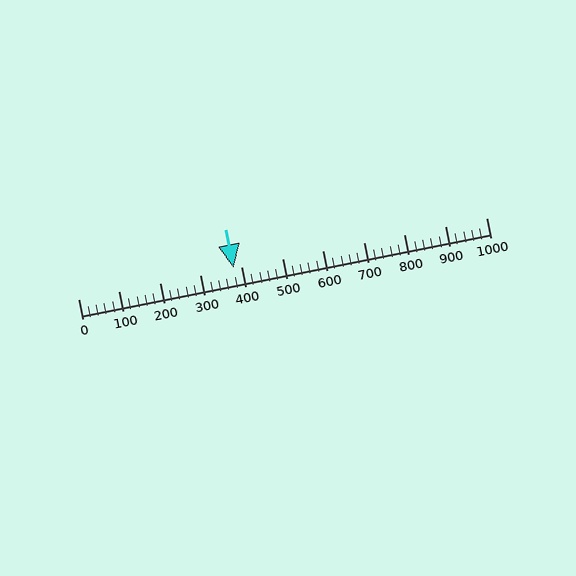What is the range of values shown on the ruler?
The ruler shows values from 0 to 1000.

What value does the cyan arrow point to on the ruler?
The cyan arrow points to approximately 380.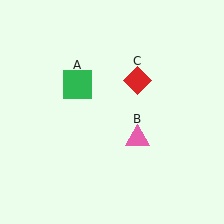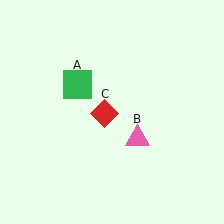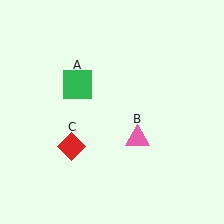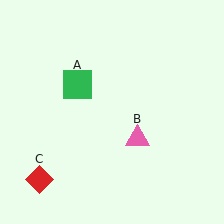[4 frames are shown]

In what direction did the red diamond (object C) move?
The red diamond (object C) moved down and to the left.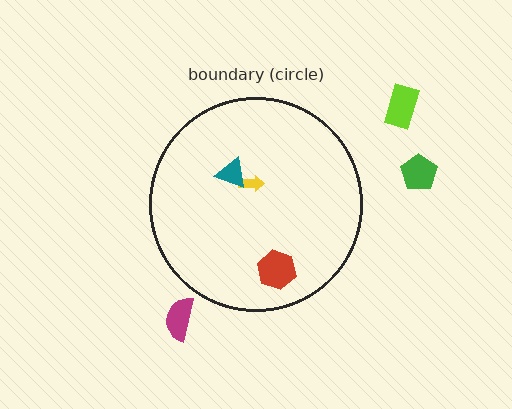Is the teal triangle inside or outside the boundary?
Inside.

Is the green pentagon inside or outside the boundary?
Outside.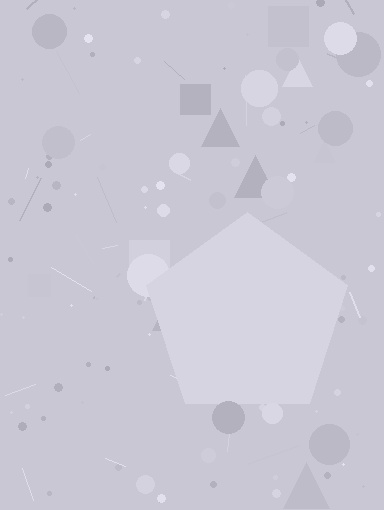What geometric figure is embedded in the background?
A pentagon is embedded in the background.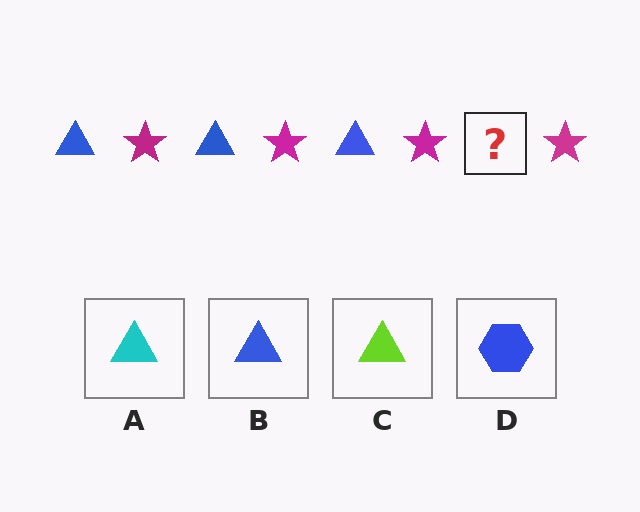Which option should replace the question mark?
Option B.